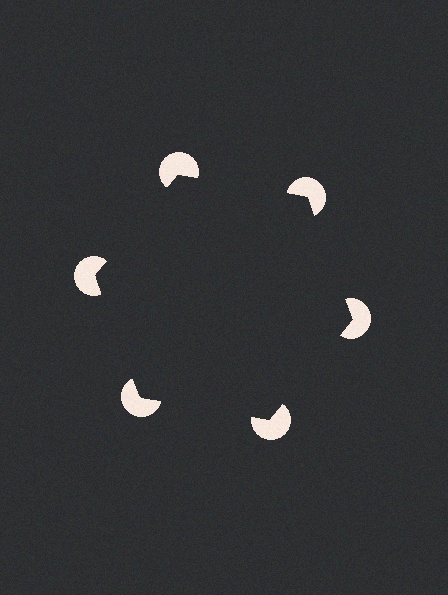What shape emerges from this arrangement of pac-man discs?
An illusory hexagon — its edges are inferred from the aligned wedge cuts in the pac-man discs, not physically drawn.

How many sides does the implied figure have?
6 sides.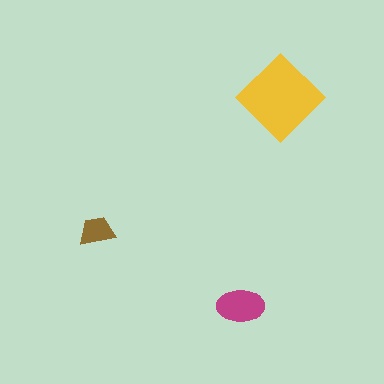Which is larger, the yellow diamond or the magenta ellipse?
The yellow diamond.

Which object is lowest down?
The magenta ellipse is bottommost.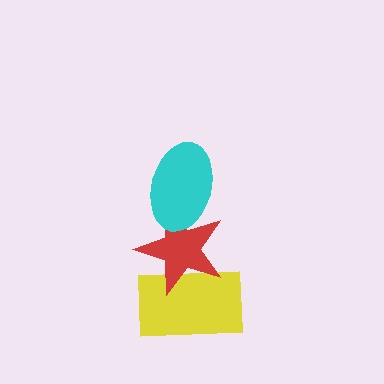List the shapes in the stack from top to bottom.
From top to bottom: the cyan ellipse, the red star, the yellow rectangle.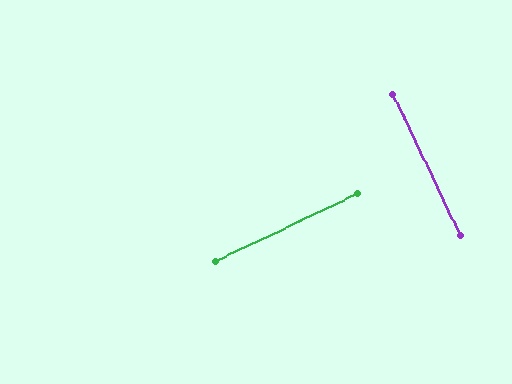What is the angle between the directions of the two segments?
Approximately 90 degrees.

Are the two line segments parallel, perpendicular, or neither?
Perpendicular — they meet at approximately 90°.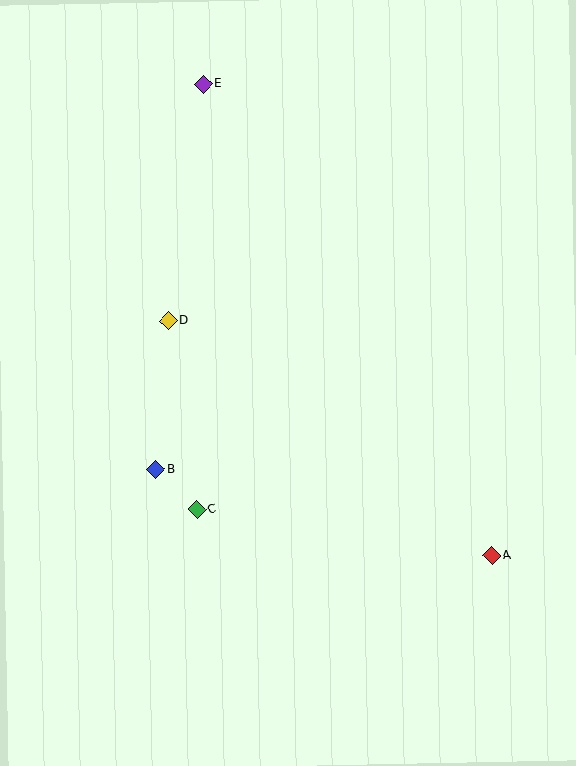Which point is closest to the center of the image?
Point D at (168, 320) is closest to the center.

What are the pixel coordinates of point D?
Point D is at (168, 320).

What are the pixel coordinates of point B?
Point B is at (155, 469).